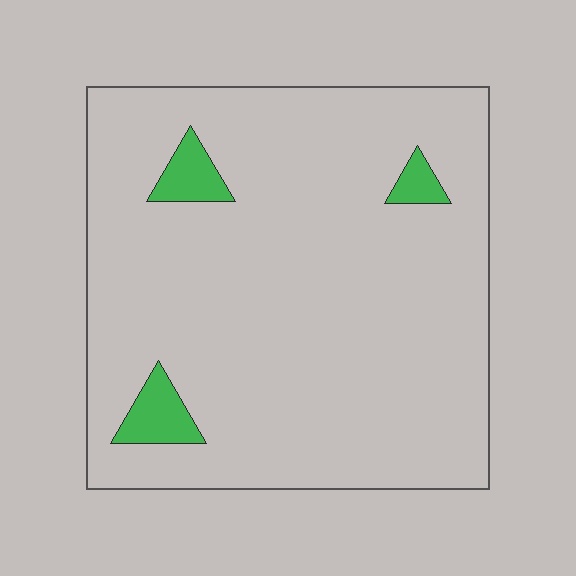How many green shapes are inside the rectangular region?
3.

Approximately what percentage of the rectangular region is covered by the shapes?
Approximately 5%.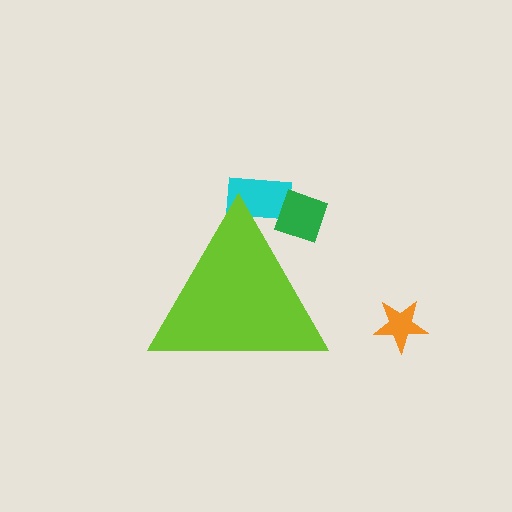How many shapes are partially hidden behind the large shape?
2 shapes are partially hidden.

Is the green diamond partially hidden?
Yes, the green diamond is partially hidden behind the lime triangle.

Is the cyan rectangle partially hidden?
Yes, the cyan rectangle is partially hidden behind the lime triangle.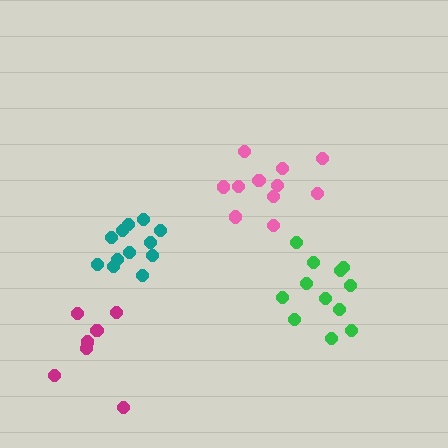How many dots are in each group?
Group 1: 11 dots, Group 2: 12 dots, Group 3: 7 dots, Group 4: 12 dots (42 total).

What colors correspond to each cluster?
The clusters are colored: pink, teal, magenta, green.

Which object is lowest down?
The magenta cluster is bottommost.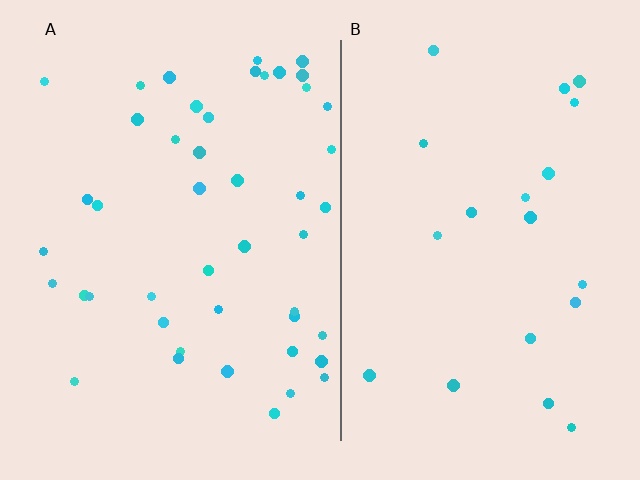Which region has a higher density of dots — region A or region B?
A (the left).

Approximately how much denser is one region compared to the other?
Approximately 2.3× — region A over region B.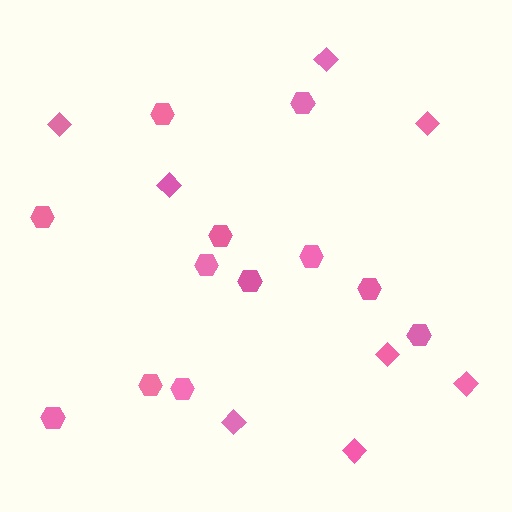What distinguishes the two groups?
There are 2 groups: one group of diamonds (8) and one group of hexagons (12).